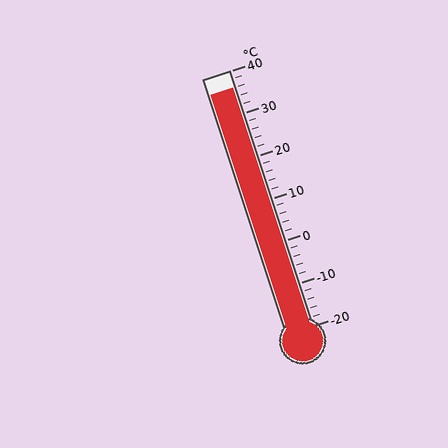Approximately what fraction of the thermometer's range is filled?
The thermometer is filled to approximately 95% of its range.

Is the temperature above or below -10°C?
The temperature is above -10°C.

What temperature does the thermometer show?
The thermometer shows approximately 36°C.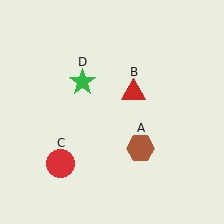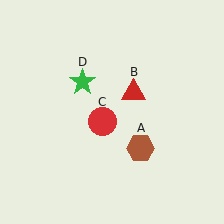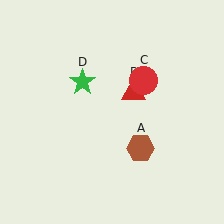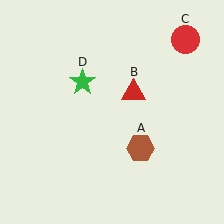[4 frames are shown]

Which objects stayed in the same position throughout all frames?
Brown hexagon (object A) and red triangle (object B) and green star (object D) remained stationary.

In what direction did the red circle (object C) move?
The red circle (object C) moved up and to the right.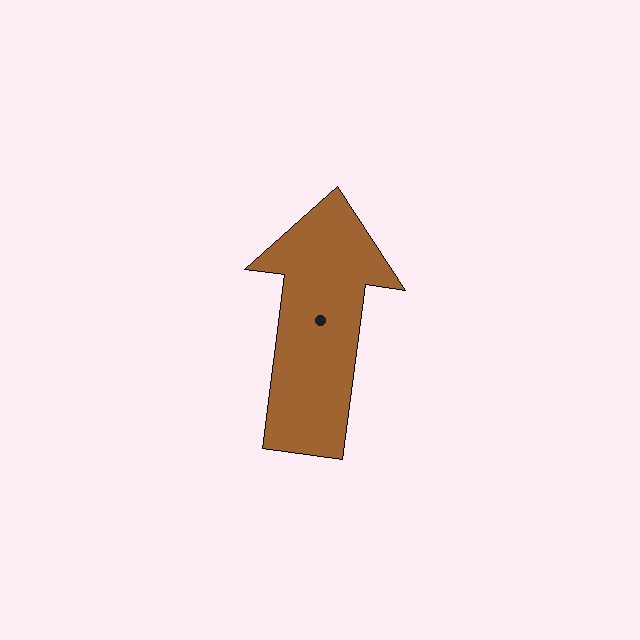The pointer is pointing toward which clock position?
Roughly 12 o'clock.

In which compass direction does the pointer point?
North.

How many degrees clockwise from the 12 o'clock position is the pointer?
Approximately 7 degrees.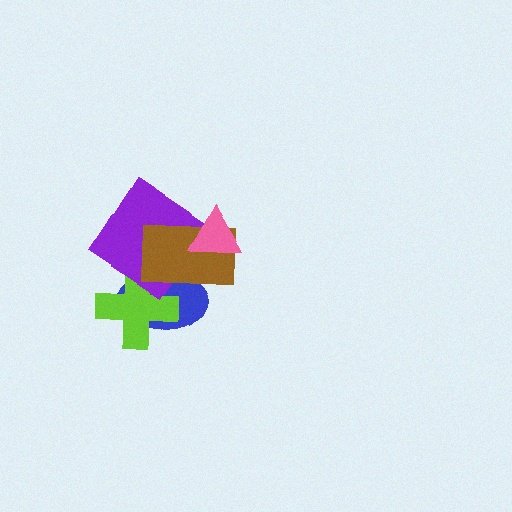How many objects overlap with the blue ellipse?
3 objects overlap with the blue ellipse.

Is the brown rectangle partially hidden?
Yes, it is partially covered by another shape.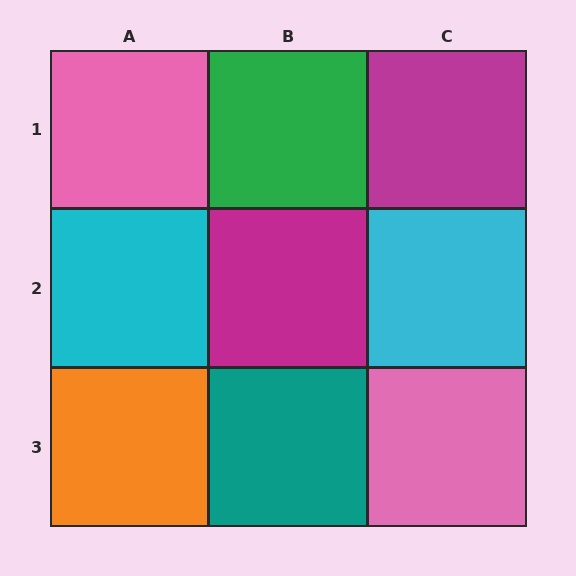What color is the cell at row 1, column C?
Magenta.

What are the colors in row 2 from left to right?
Cyan, magenta, cyan.